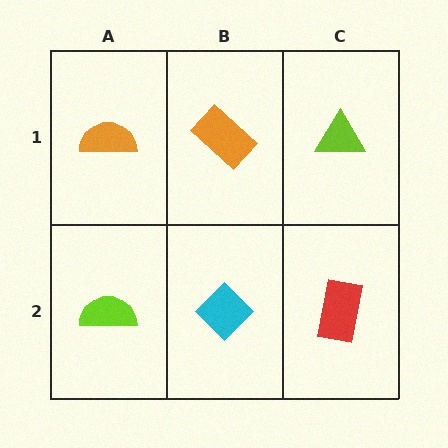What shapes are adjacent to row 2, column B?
An orange rectangle (row 1, column B), a lime semicircle (row 2, column A), a red rectangle (row 2, column C).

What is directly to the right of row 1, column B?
A lime triangle.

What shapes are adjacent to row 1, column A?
A lime semicircle (row 2, column A), an orange rectangle (row 1, column B).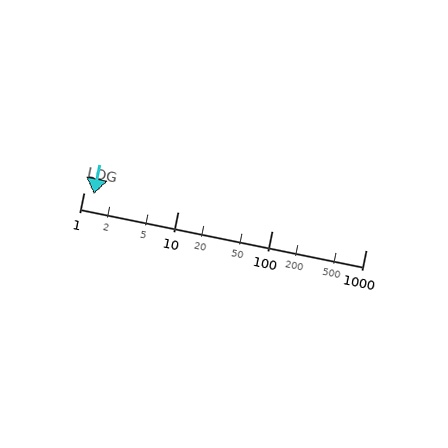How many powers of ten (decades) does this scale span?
The scale spans 3 decades, from 1 to 1000.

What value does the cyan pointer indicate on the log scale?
The pointer indicates approximately 1.3.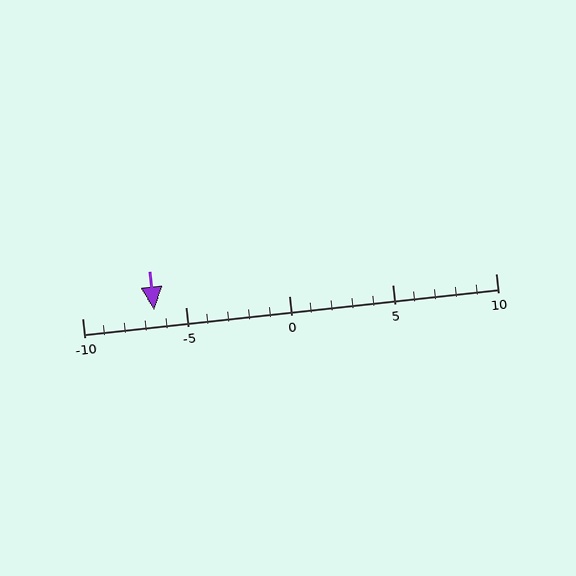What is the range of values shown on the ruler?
The ruler shows values from -10 to 10.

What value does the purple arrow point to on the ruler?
The purple arrow points to approximately -6.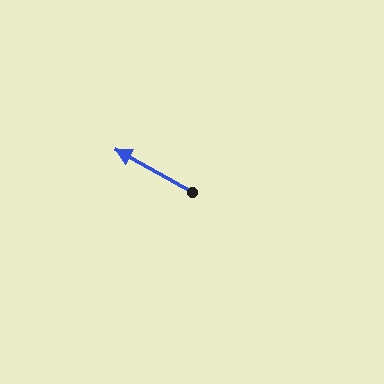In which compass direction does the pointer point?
Northwest.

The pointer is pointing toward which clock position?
Roughly 10 o'clock.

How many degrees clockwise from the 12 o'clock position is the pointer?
Approximately 299 degrees.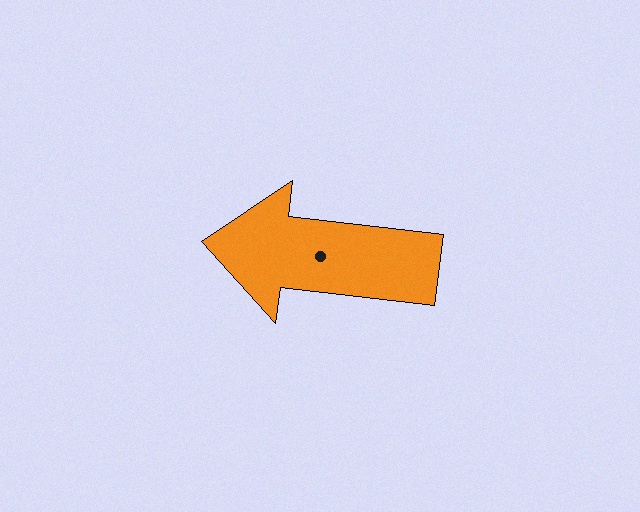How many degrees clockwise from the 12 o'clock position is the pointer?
Approximately 277 degrees.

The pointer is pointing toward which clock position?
Roughly 9 o'clock.